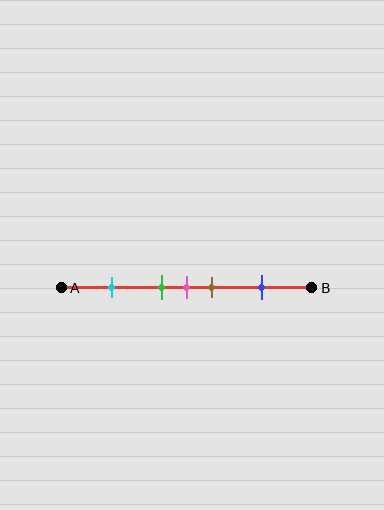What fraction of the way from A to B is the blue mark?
The blue mark is approximately 80% (0.8) of the way from A to B.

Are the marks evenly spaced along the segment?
No, the marks are not evenly spaced.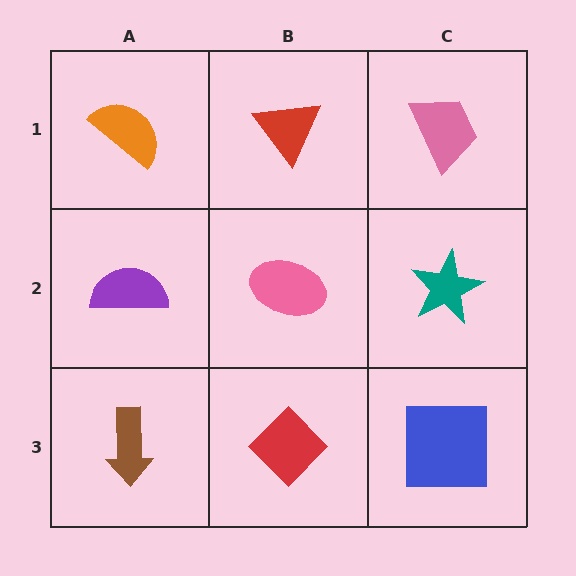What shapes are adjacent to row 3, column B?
A pink ellipse (row 2, column B), a brown arrow (row 3, column A), a blue square (row 3, column C).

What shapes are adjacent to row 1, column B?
A pink ellipse (row 2, column B), an orange semicircle (row 1, column A), a pink trapezoid (row 1, column C).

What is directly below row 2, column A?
A brown arrow.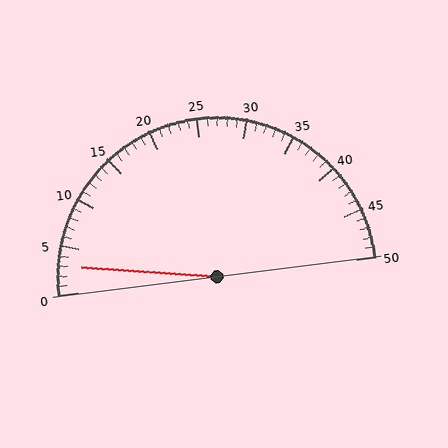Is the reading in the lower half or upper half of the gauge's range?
The reading is in the lower half of the range (0 to 50).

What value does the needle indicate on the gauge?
The needle indicates approximately 3.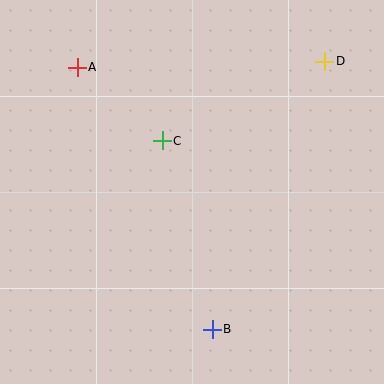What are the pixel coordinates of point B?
Point B is at (212, 329).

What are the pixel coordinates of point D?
Point D is at (325, 61).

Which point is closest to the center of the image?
Point C at (162, 141) is closest to the center.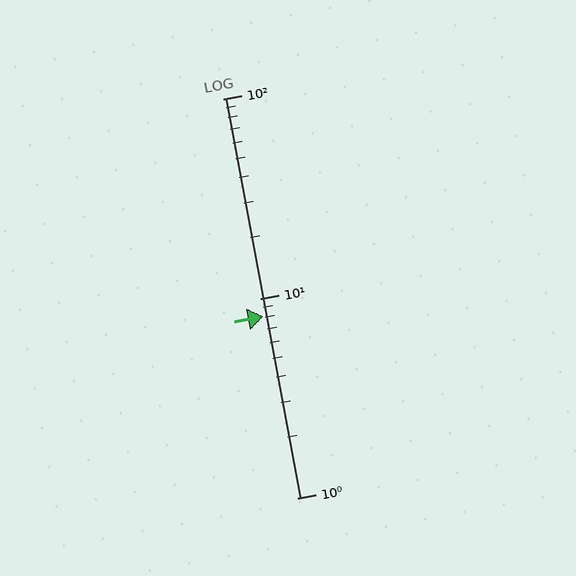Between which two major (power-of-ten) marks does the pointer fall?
The pointer is between 1 and 10.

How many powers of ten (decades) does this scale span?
The scale spans 2 decades, from 1 to 100.